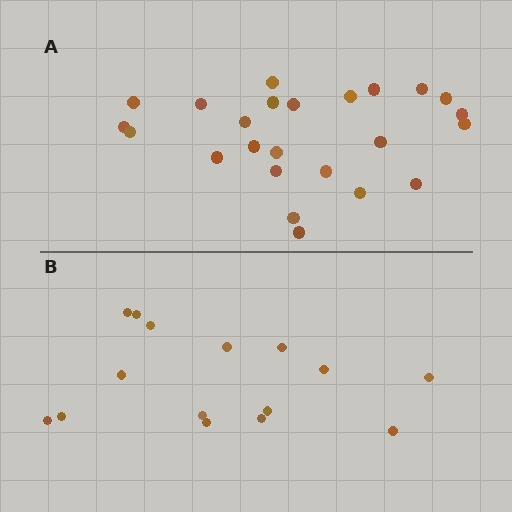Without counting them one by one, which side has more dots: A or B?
Region A (the top region) has more dots.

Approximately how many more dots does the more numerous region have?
Region A has roughly 8 or so more dots than region B.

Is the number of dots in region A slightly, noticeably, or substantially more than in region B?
Region A has substantially more. The ratio is roughly 1.6 to 1.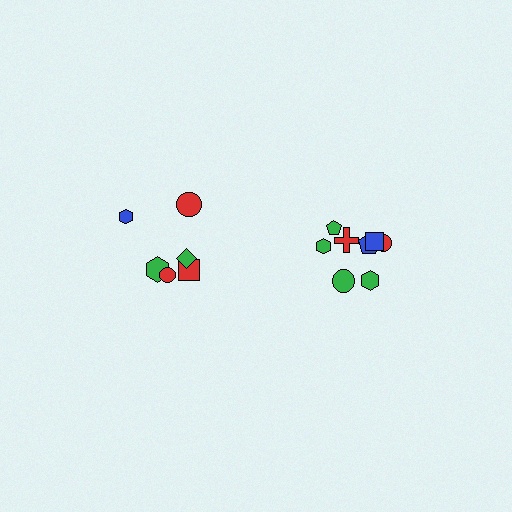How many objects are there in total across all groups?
There are 14 objects.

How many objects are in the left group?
There are 6 objects.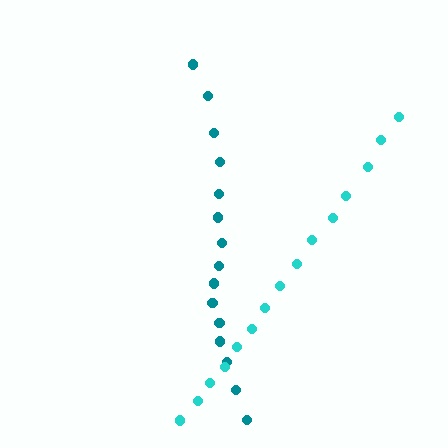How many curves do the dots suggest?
There are 2 distinct paths.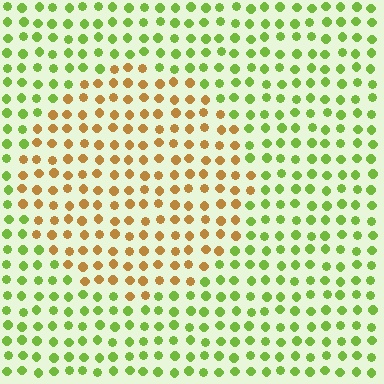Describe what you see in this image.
The image is filled with small lime elements in a uniform arrangement. A circle-shaped region is visible where the elements are tinted to a slightly different hue, forming a subtle color boundary.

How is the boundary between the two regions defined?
The boundary is defined purely by a slight shift in hue (about 59 degrees). Spacing, size, and orientation are identical on both sides.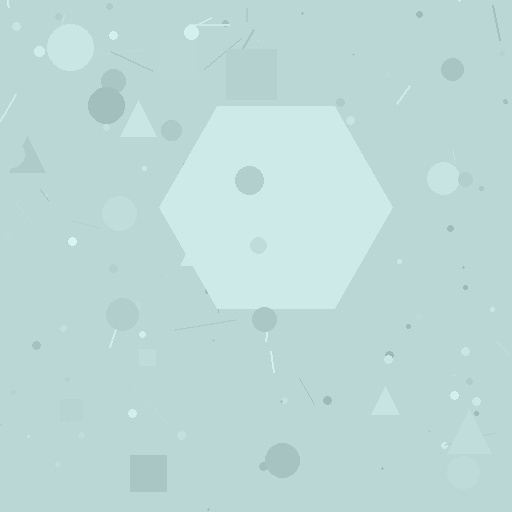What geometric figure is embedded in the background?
A hexagon is embedded in the background.